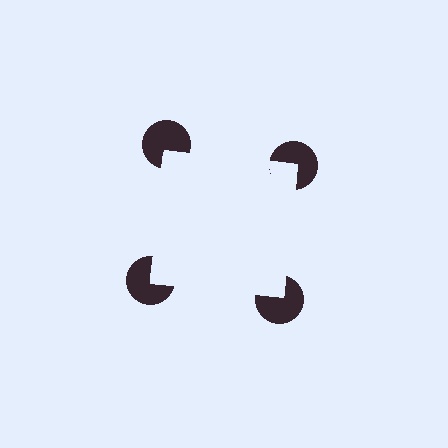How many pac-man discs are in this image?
There are 4 — one at each vertex of the illusory square.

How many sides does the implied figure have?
4 sides.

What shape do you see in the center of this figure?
An illusory square — its edges are inferred from the aligned wedge cuts in the pac-man discs, not physically drawn.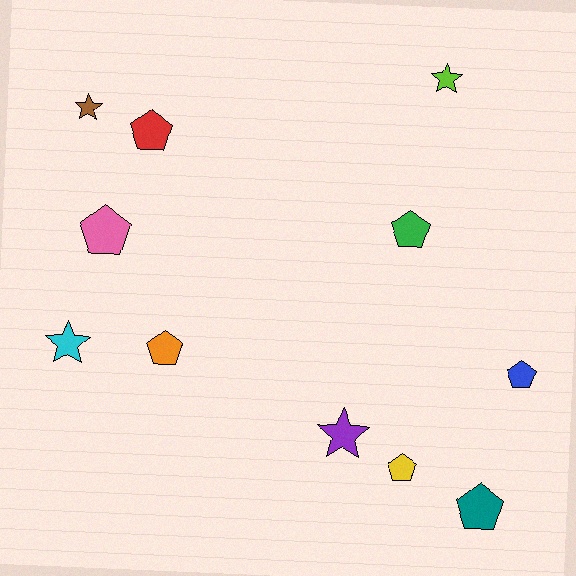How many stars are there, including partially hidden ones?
There are 4 stars.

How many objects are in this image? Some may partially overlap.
There are 11 objects.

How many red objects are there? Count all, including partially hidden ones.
There is 1 red object.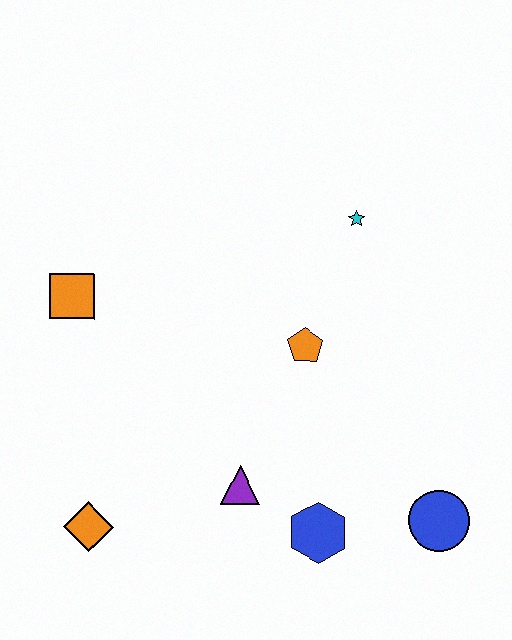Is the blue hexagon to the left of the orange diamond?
No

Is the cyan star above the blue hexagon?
Yes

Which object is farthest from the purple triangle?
The cyan star is farthest from the purple triangle.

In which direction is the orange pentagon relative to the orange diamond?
The orange pentagon is to the right of the orange diamond.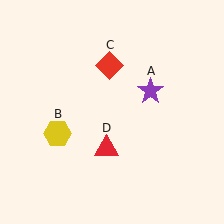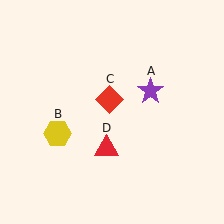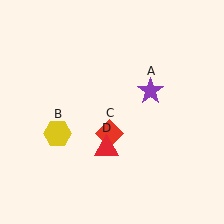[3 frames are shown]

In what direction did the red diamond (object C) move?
The red diamond (object C) moved down.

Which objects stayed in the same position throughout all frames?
Purple star (object A) and yellow hexagon (object B) and red triangle (object D) remained stationary.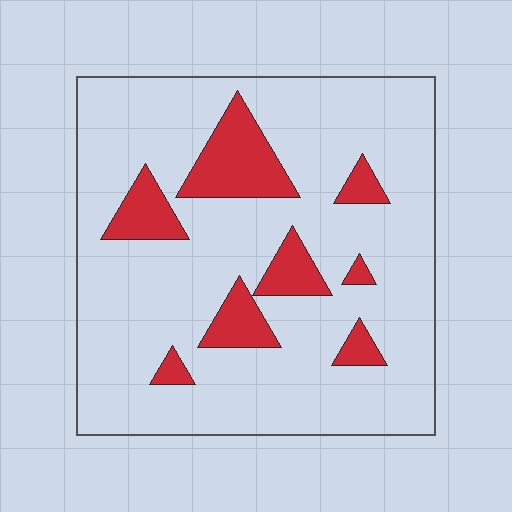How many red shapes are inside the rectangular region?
8.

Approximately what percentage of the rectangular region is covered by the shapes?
Approximately 15%.